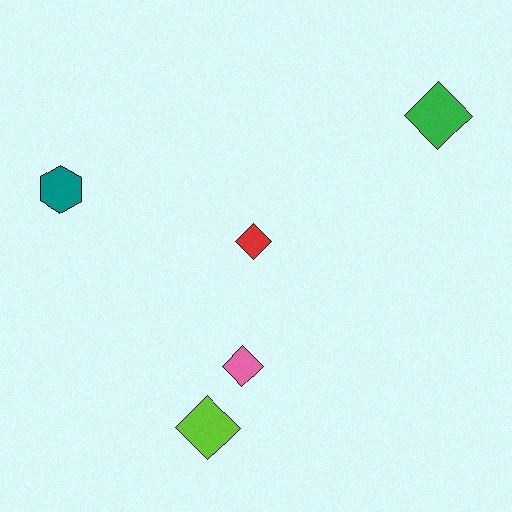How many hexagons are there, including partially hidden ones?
There is 1 hexagon.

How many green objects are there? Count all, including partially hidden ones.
There is 1 green object.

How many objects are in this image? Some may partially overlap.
There are 5 objects.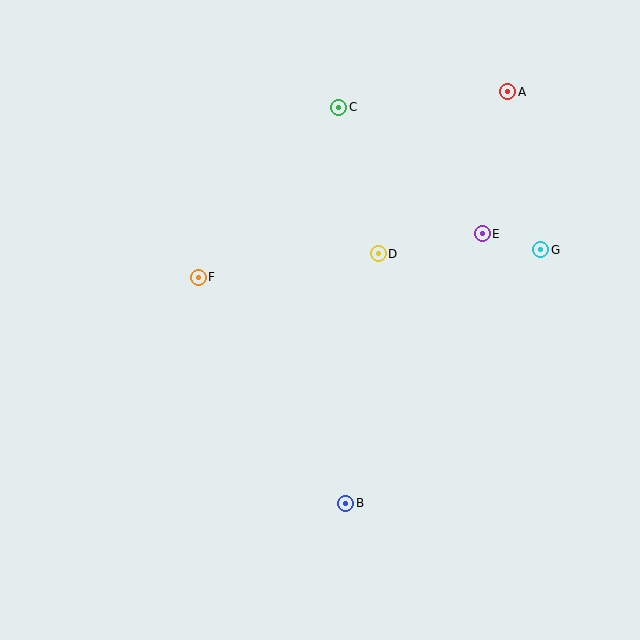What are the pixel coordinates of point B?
Point B is at (346, 503).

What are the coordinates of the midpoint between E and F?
The midpoint between E and F is at (340, 255).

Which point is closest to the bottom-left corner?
Point B is closest to the bottom-left corner.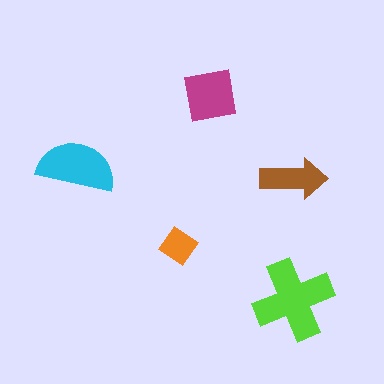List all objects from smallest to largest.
The orange diamond, the brown arrow, the magenta square, the cyan semicircle, the lime cross.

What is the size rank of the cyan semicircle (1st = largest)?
2nd.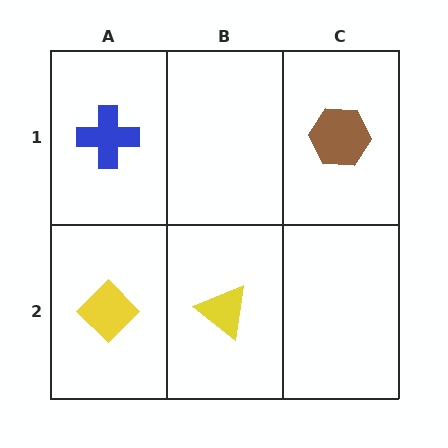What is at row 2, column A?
A yellow diamond.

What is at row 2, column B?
A yellow triangle.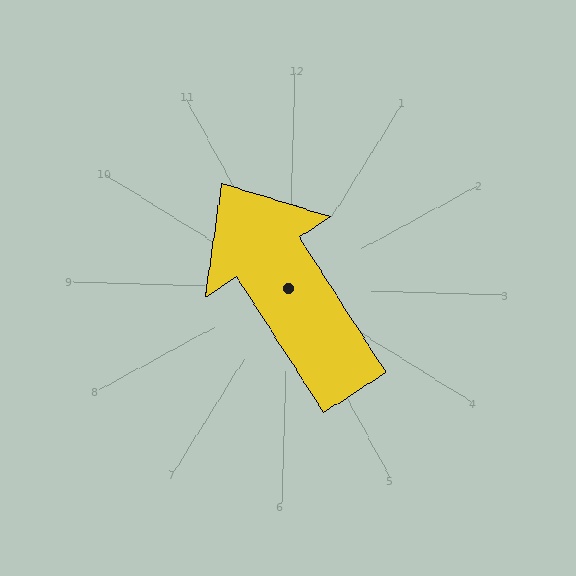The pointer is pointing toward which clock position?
Roughly 11 o'clock.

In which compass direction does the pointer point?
Northwest.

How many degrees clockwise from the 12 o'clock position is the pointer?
Approximately 326 degrees.